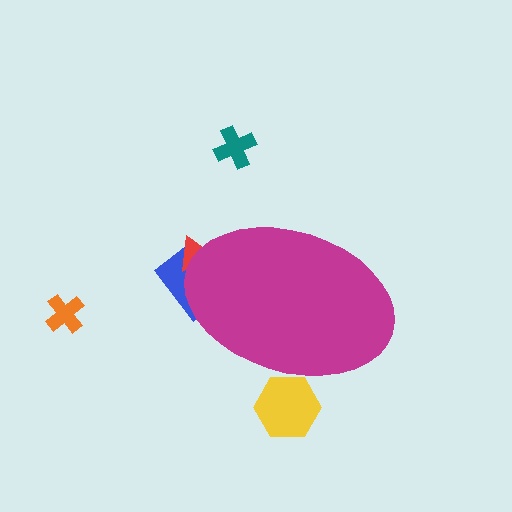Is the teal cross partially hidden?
No, the teal cross is fully visible.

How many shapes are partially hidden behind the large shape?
3 shapes are partially hidden.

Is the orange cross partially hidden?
No, the orange cross is fully visible.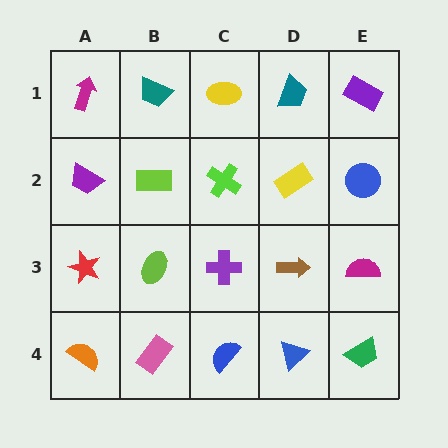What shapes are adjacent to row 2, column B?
A teal trapezoid (row 1, column B), a lime ellipse (row 3, column B), a purple trapezoid (row 2, column A), a lime cross (row 2, column C).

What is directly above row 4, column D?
A brown arrow.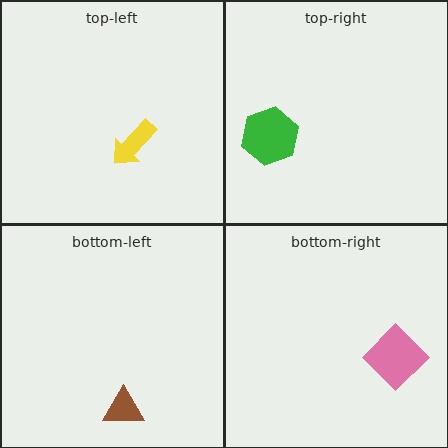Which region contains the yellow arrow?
The top-left region.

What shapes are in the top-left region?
The yellow arrow.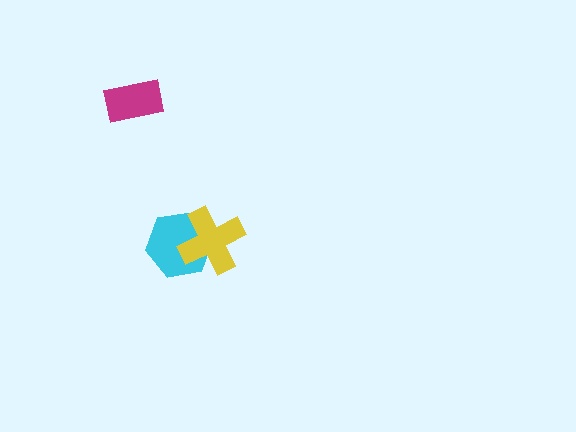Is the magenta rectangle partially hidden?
No, no other shape covers it.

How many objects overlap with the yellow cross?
1 object overlaps with the yellow cross.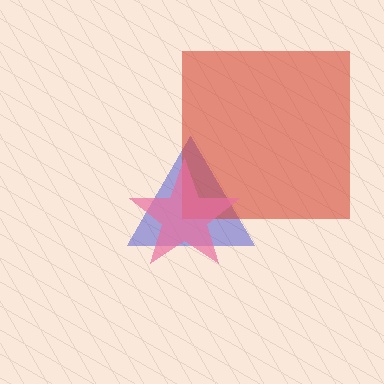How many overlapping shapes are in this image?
There are 3 overlapping shapes in the image.